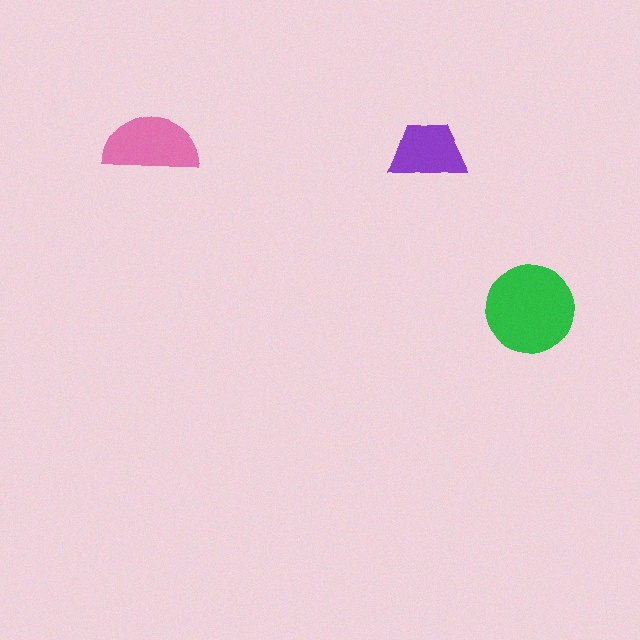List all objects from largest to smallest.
The green circle, the pink semicircle, the purple trapezoid.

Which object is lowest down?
The green circle is bottommost.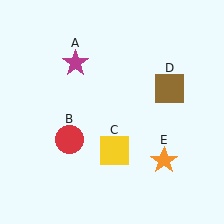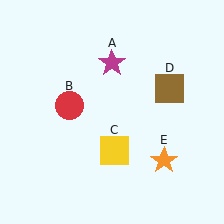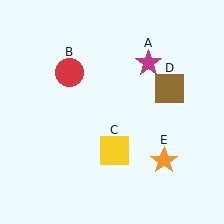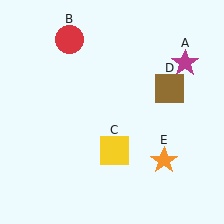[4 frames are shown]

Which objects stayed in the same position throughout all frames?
Yellow square (object C) and brown square (object D) and orange star (object E) remained stationary.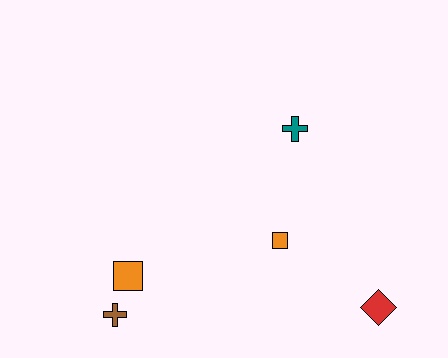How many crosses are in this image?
There are 2 crosses.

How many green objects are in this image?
There are no green objects.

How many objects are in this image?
There are 5 objects.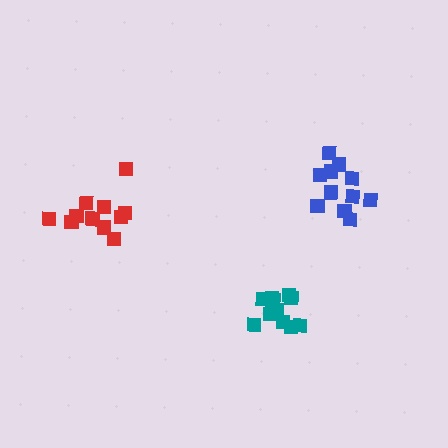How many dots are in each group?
Group 1: 12 dots, Group 2: 12 dots, Group 3: 11 dots (35 total).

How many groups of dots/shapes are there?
There are 3 groups.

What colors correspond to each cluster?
The clusters are colored: teal, red, blue.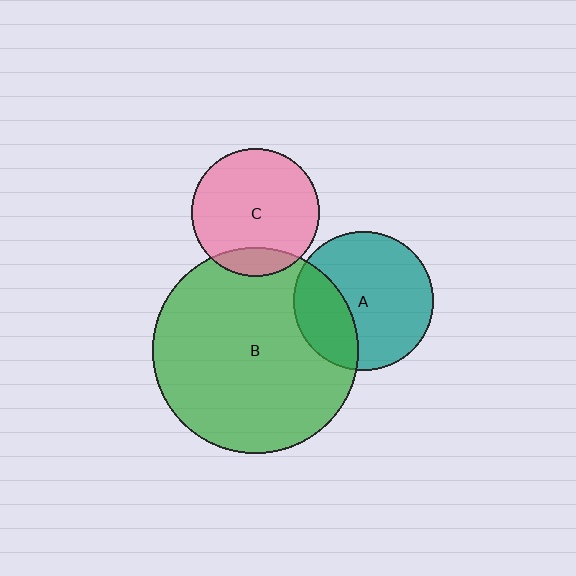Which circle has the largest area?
Circle B (green).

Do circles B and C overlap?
Yes.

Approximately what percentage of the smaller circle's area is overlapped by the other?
Approximately 15%.